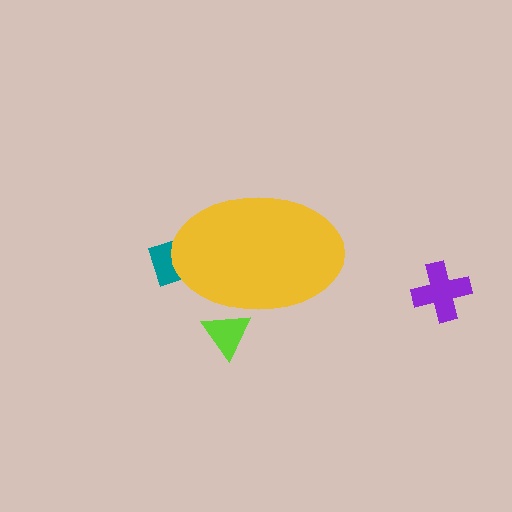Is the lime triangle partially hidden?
Yes, the lime triangle is partially hidden behind the yellow ellipse.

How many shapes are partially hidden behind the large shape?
2 shapes are partially hidden.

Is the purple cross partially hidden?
No, the purple cross is fully visible.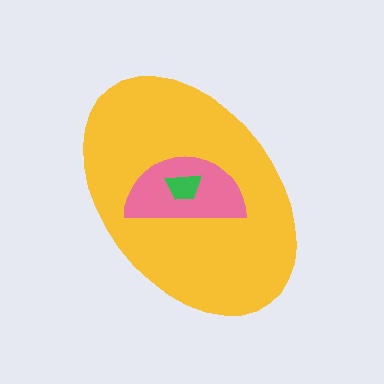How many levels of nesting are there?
3.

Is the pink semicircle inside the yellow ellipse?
Yes.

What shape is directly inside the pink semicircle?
The green trapezoid.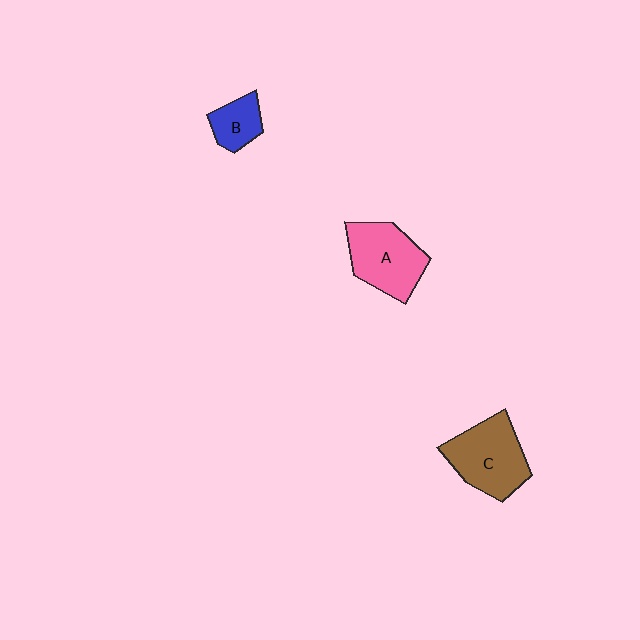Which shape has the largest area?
Shape C (brown).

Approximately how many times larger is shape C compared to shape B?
Approximately 2.2 times.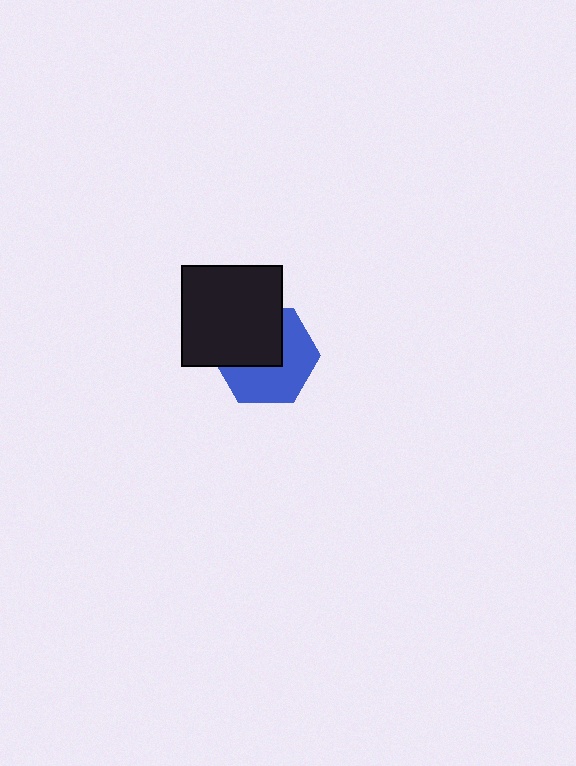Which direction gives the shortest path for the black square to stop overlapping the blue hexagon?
Moving toward the upper-left gives the shortest separation.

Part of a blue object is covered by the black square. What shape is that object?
It is a hexagon.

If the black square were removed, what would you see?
You would see the complete blue hexagon.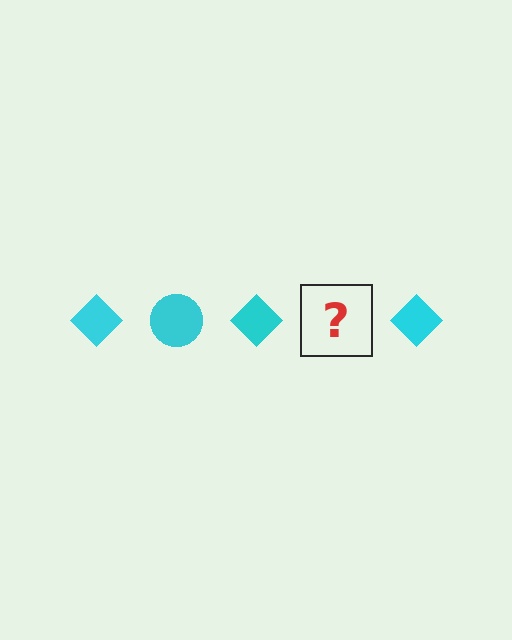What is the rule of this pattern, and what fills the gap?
The rule is that the pattern cycles through diamond, circle shapes in cyan. The gap should be filled with a cyan circle.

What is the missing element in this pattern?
The missing element is a cyan circle.